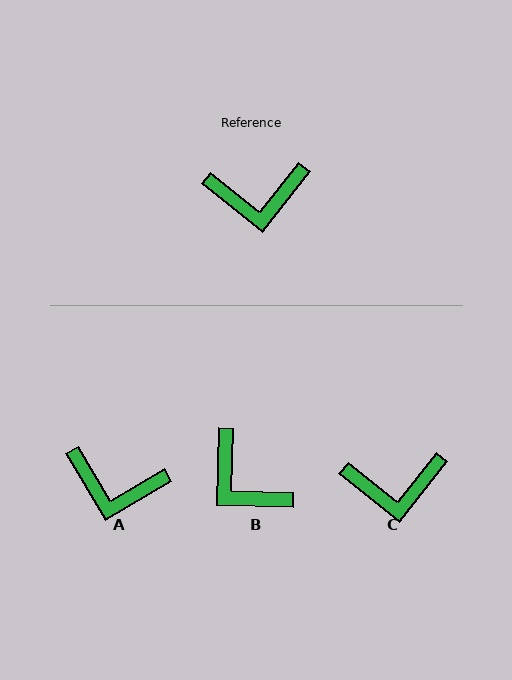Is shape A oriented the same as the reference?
No, it is off by about 21 degrees.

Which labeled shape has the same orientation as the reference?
C.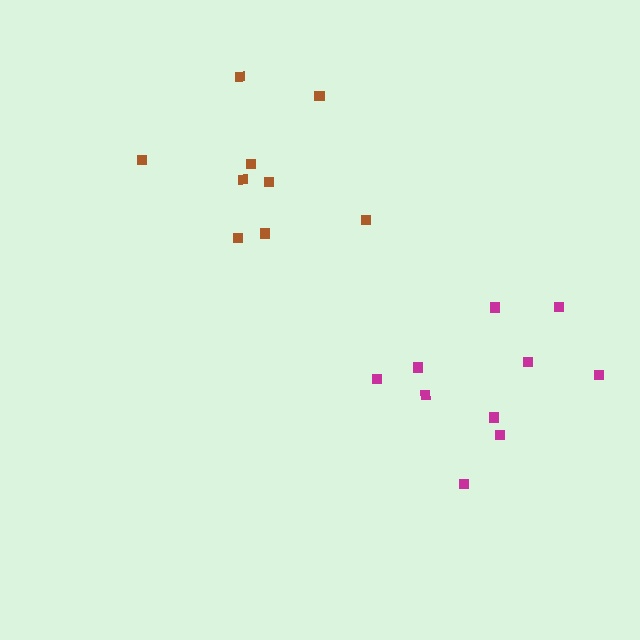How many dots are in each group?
Group 1: 9 dots, Group 2: 10 dots (19 total).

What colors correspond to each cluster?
The clusters are colored: brown, magenta.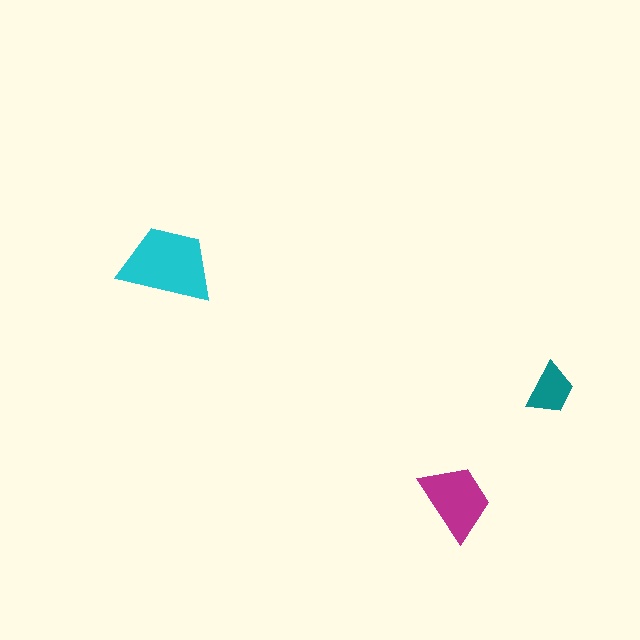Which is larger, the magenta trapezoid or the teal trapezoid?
The magenta one.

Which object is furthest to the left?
The cyan trapezoid is leftmost.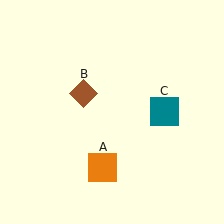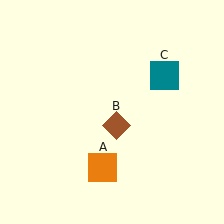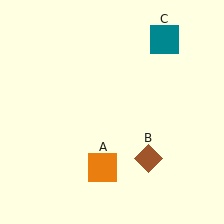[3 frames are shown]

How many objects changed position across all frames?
2 objects changed position: brown diamond (object B), teal square (object C).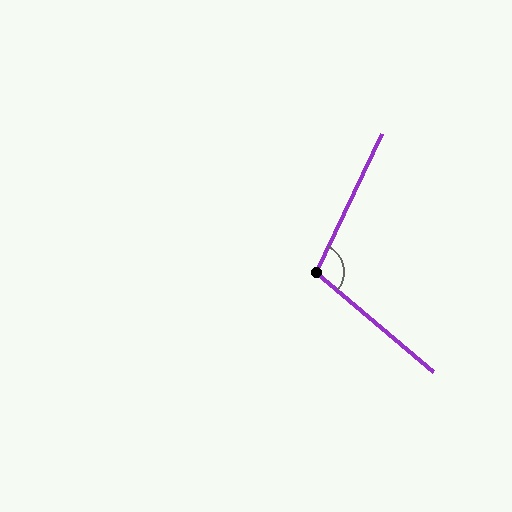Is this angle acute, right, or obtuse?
It is obtuse.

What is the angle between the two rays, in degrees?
Approximately 105 degrees.